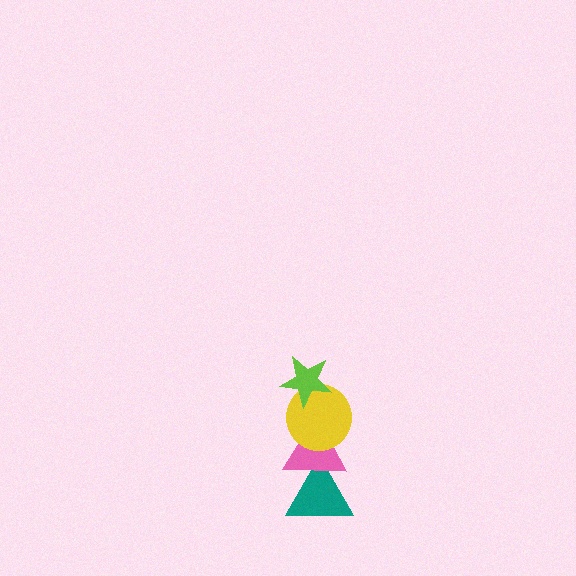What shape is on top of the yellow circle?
The lime star is on top of the yellow circle.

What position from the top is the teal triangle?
The teal triangle is 4th from the top.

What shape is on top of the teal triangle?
The pink triangle is on top of the teal triangle.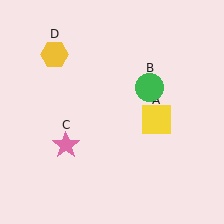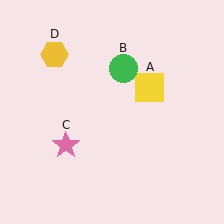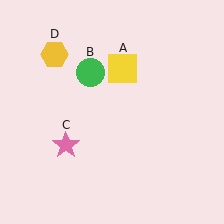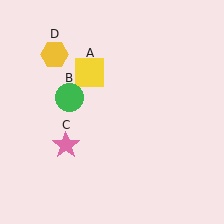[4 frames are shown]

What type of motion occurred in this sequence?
The yellow square (object A), green circle (object B) rotated counterclockwise around the center of the scene.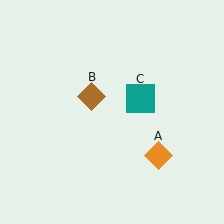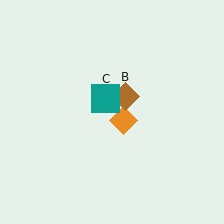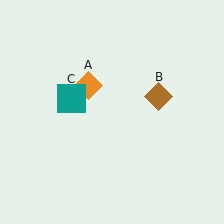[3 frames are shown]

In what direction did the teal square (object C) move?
The teal square (object C) moved left.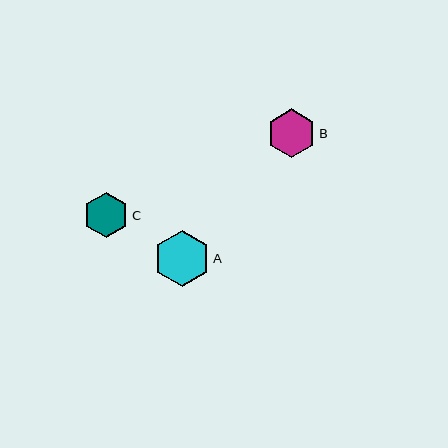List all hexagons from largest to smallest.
From largest to smallest: A, B, C.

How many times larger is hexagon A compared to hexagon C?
Hexagon A is approximately 1.2 times the size of hexagon C.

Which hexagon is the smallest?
Hexagon C is the smallest with a size of approximately 46 pixels.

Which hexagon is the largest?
Hexagon A is the largest with a size of approximately 56 pixels.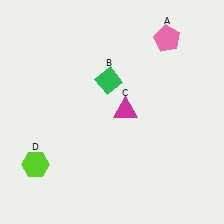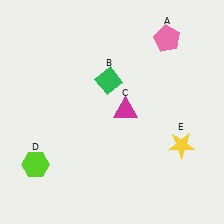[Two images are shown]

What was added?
A yellow star (E) was added in Image 2.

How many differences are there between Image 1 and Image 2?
There is 1 difference between the two images.